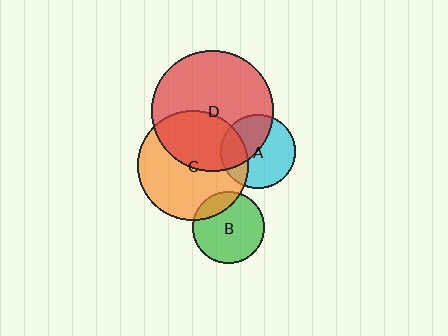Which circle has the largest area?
Circle D (red).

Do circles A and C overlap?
Yes.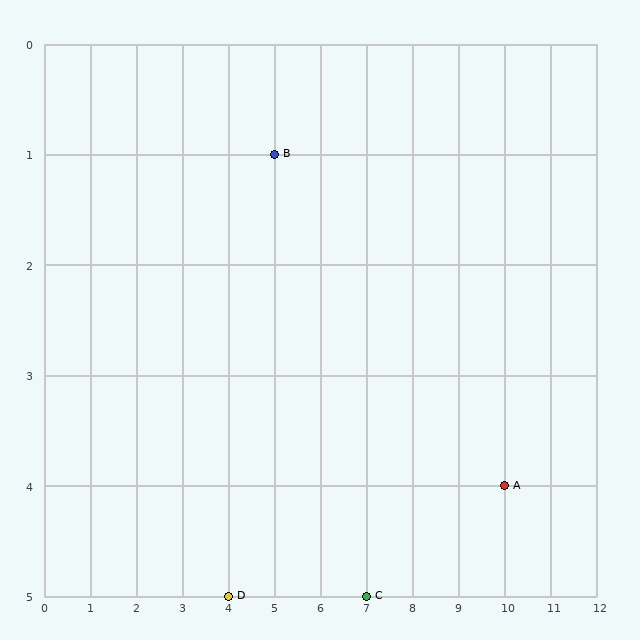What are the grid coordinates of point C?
Point C is at grid coordinates (7, 5).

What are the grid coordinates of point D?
Point D is at grid coordinates (4, 5).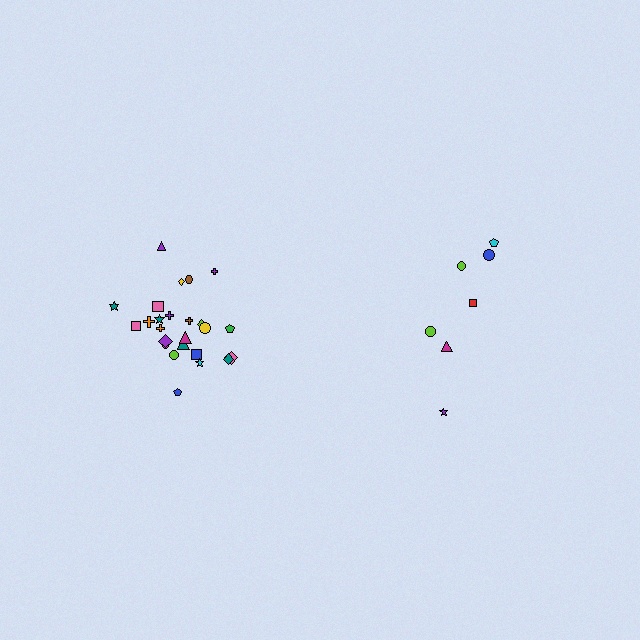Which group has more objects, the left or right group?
The left group.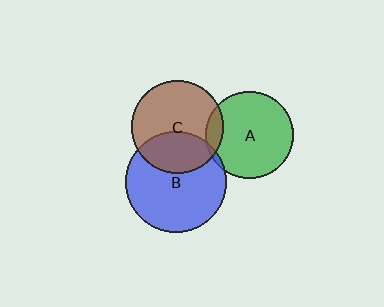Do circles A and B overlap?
Yes.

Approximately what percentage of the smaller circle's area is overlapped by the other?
Approximately 5%.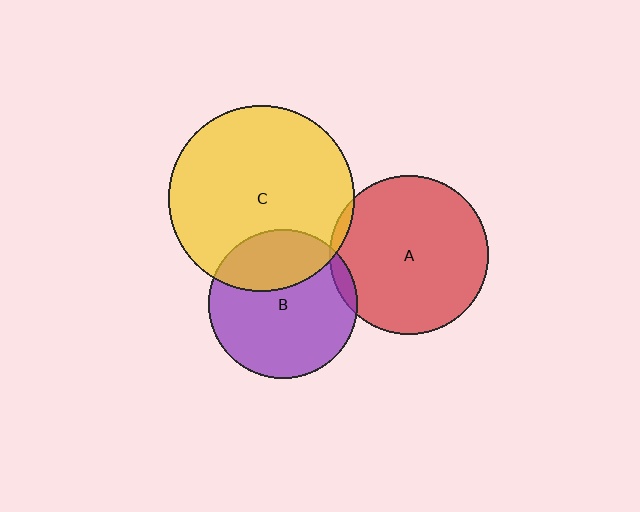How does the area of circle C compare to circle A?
Approximately 1.4 times.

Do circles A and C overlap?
Yes.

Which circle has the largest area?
Circle C (yellow).